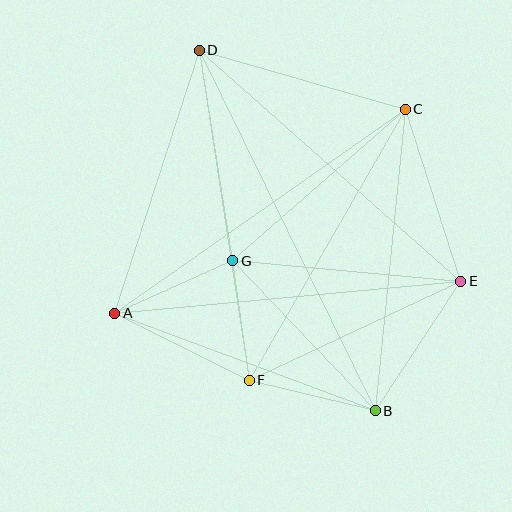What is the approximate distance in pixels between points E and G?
The distance between E and G is approximately 229 pixels.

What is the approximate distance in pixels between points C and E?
The distance between C and E is approximately 181 pixels.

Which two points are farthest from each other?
Points B and D are farthest from each other.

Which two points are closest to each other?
Points F and G are closest to each other.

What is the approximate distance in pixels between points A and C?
The distance between A and C is approximately 355 pixels.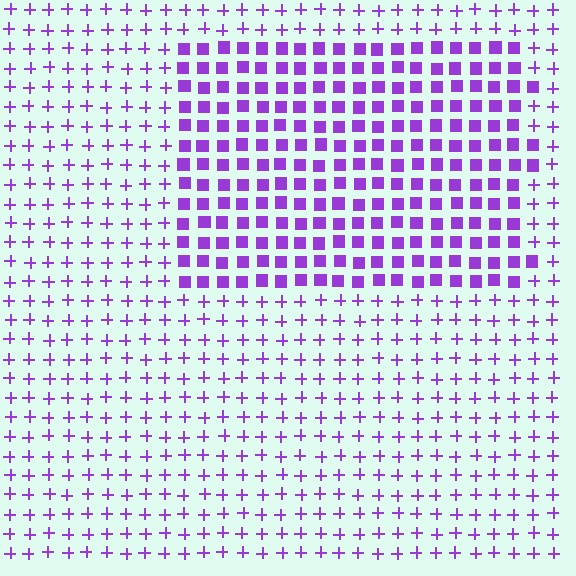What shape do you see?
I see a rectangle.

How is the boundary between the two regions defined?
The boundary is defined by a change in element shape: squares inside vs. plus signs outside. All elements share the same color and spacing.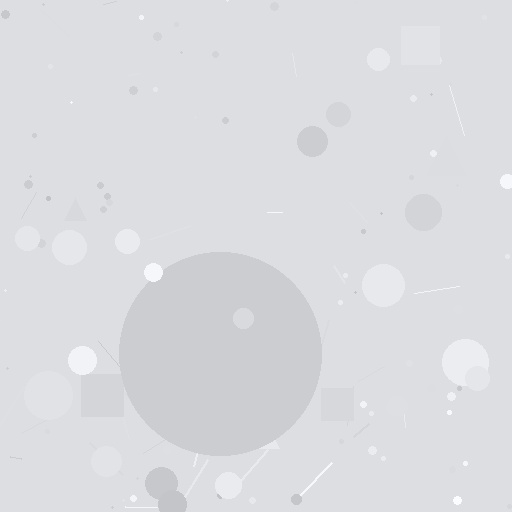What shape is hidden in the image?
A circle is hidden in the image.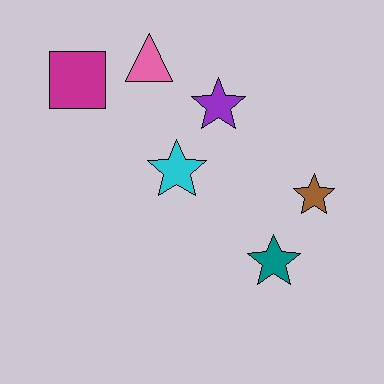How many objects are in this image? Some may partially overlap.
There are 6 objects.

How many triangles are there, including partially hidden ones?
There is 1 triangle.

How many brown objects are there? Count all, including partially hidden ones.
There is 1 brown object.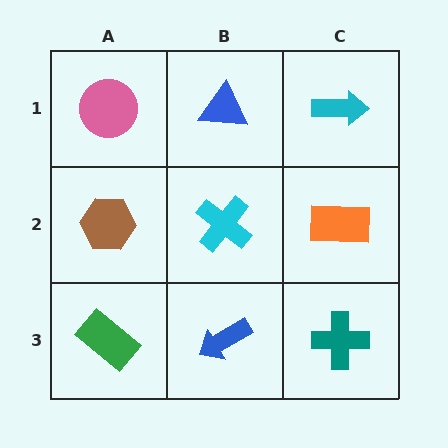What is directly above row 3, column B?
A cyan cross.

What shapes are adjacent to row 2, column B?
A blue triangle (row 1, column B), a blue arrow (row 3, column B), a brown hexagon (row 2, column A), an orange rectangle (row 2, column C).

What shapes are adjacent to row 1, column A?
A brown hexagon (row 2, column A), a blue triangle (row 1, column B).